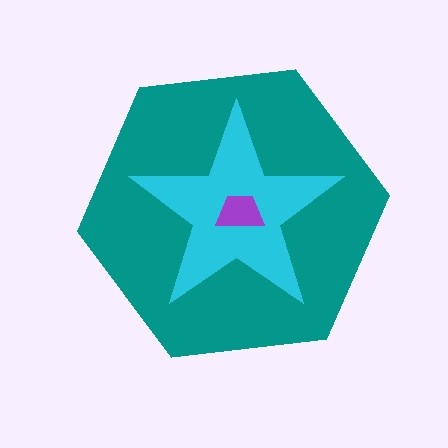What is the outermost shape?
The teal hexagon.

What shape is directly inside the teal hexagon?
The cyan star.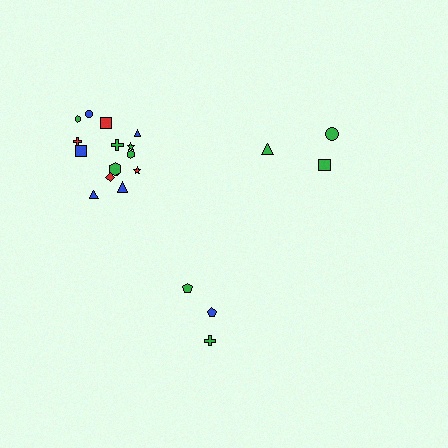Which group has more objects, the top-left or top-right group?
The top-left group.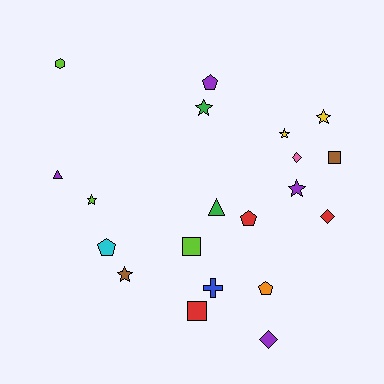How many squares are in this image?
There are 3 squares.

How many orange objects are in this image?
There is 1 orange object.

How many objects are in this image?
There are 20 objects.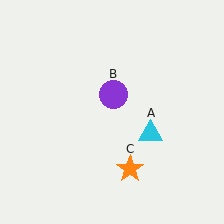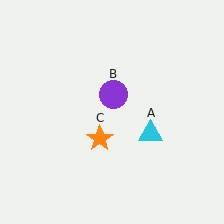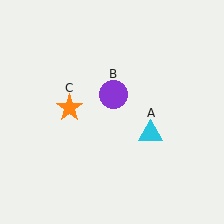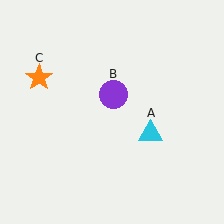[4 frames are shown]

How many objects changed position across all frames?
1 object changed position: orange star (object C).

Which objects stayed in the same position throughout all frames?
Cyan triangle (object A) and purple circle (object B) remained stationary.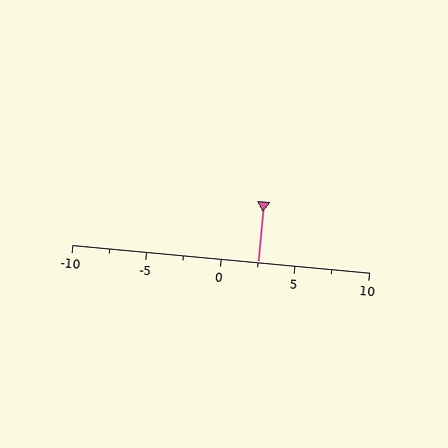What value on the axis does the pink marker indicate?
The marker indicates approximately 2.5.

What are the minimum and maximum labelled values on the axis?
The axis runs from -10 to 10.